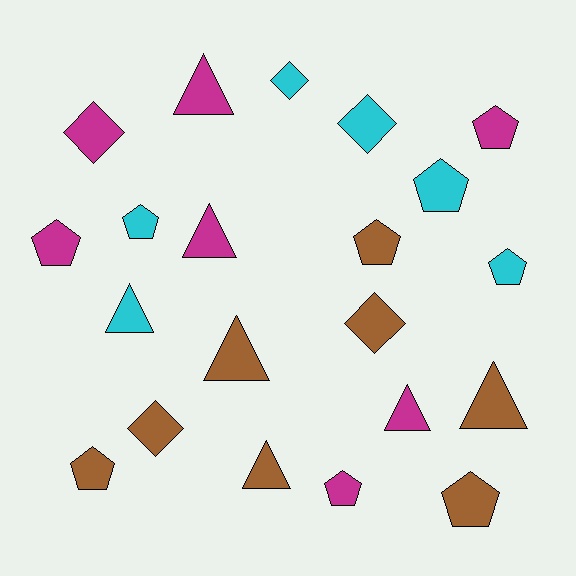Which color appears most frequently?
Brown, with 8 objects.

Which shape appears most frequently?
Pentagon, with 9 objects.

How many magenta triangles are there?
There are 3 magenta triangles.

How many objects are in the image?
There are 21 objects.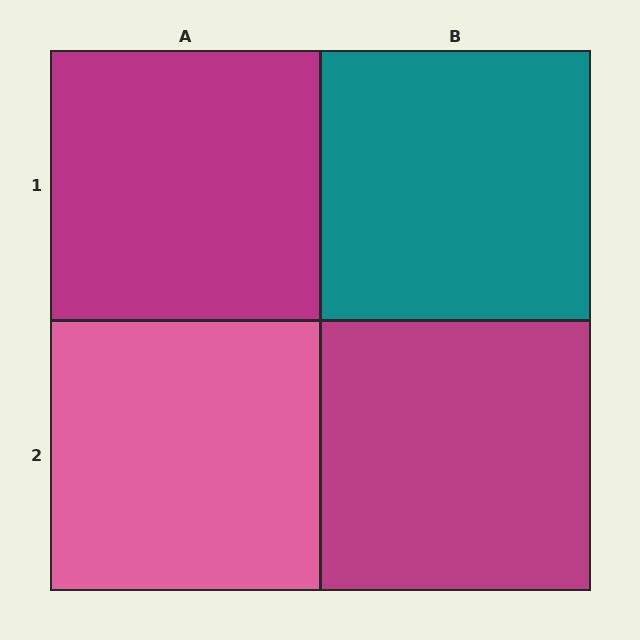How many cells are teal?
1 cell is teal.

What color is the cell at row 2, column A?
Pink.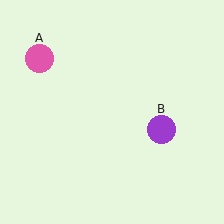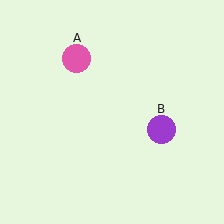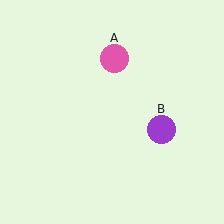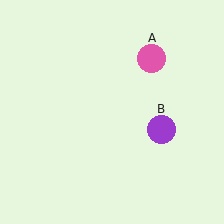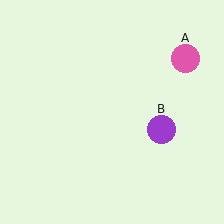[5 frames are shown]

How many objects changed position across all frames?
1 object changed position: pink circle (object A).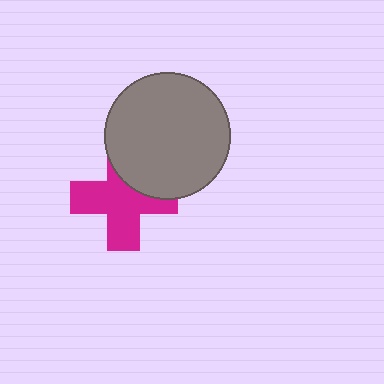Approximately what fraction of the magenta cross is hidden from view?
Roughly 31% of the magenta cross is hidden behind the gray circle.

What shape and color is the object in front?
The object in front is a gray circle.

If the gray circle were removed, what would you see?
You would see the complete magenta cross.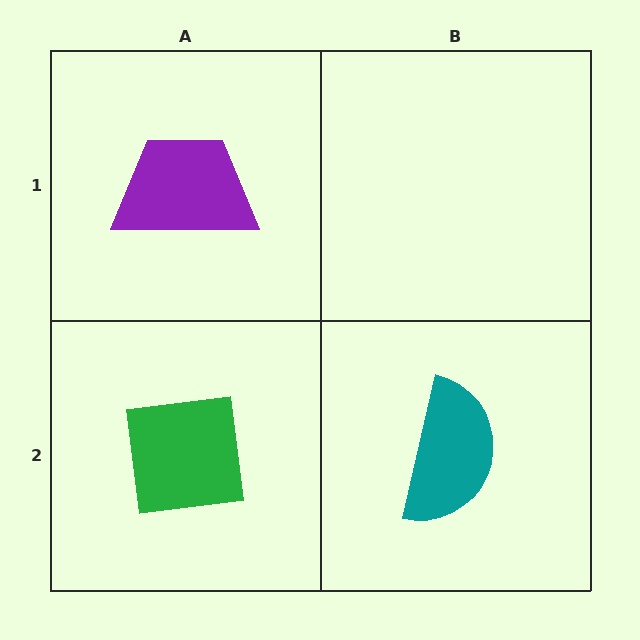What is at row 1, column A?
A purple trapezoid.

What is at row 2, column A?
A green square.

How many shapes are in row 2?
2 shapes.